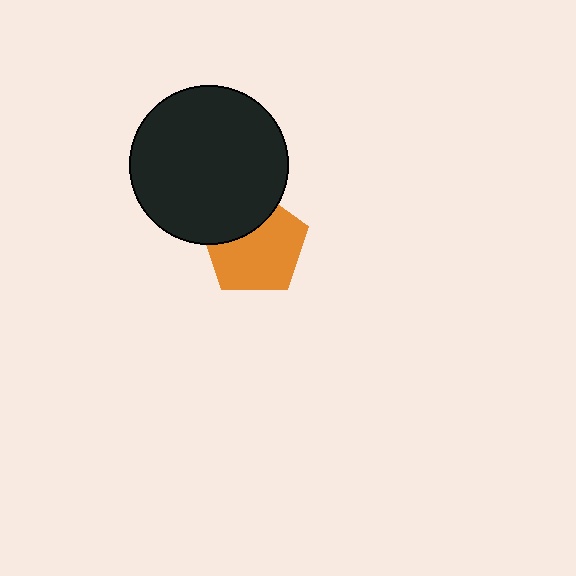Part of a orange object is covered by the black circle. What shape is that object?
It is a pentagon.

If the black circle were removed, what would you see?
You would see the complete orange pentagon.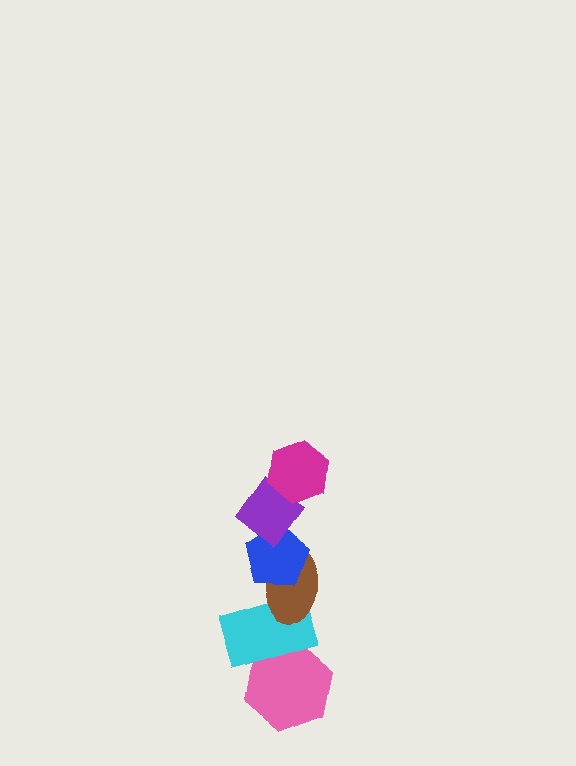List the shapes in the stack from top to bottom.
From top to bottom: the magenta hexagon, the purple diamond, the blue pentagon, the brown ellipse, the cyan rectangle, the pink hexagon.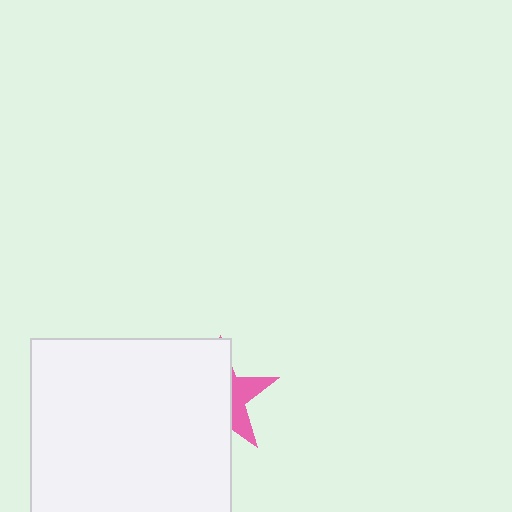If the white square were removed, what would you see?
You would see the complete pink star.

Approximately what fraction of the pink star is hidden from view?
Roughly 68% of the pink star is hidden behind the white square.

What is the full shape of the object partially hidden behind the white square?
The partially hidden object is a pink star.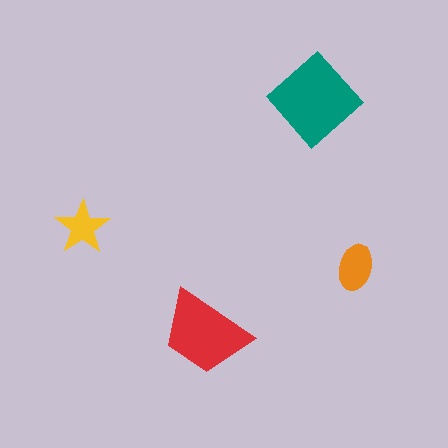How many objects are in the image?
There are 4 objects in the image.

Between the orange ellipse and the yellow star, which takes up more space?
The orange ellipse.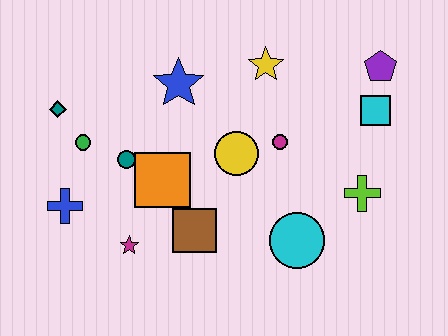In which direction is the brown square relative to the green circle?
The brown square is to the right of the green circle.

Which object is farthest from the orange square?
The purple pentagon is farthest from the orange square.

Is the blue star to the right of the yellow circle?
No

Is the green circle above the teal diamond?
No